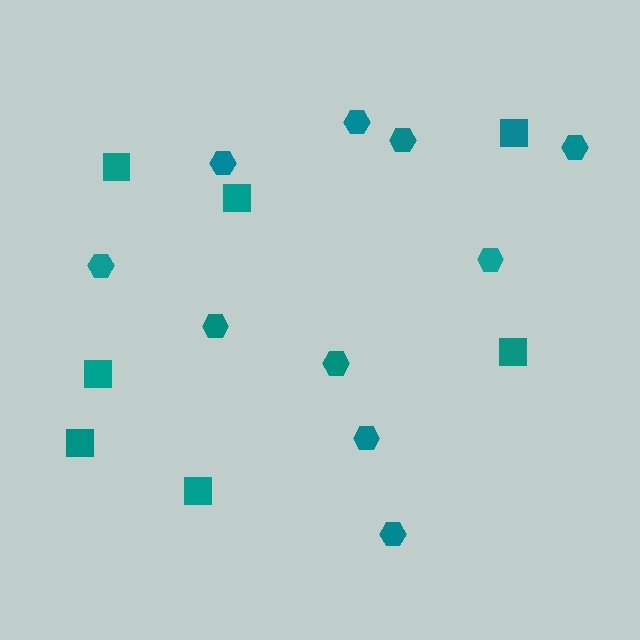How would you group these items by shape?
There are 2 groups: one group of hexagons (10) and one group of squares (7).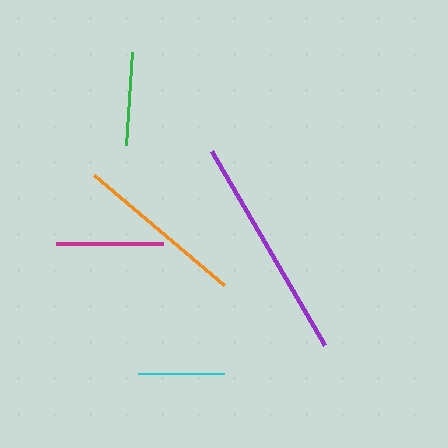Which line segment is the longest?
The purple line is the longest at approximately 225 pixels.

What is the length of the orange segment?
The orange segment is approximately 170 pixels long.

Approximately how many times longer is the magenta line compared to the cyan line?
The magenta line is approximately 1.3 times the length of the cyan line.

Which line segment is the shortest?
The cyan line is the shortest at approximately 86 pixels.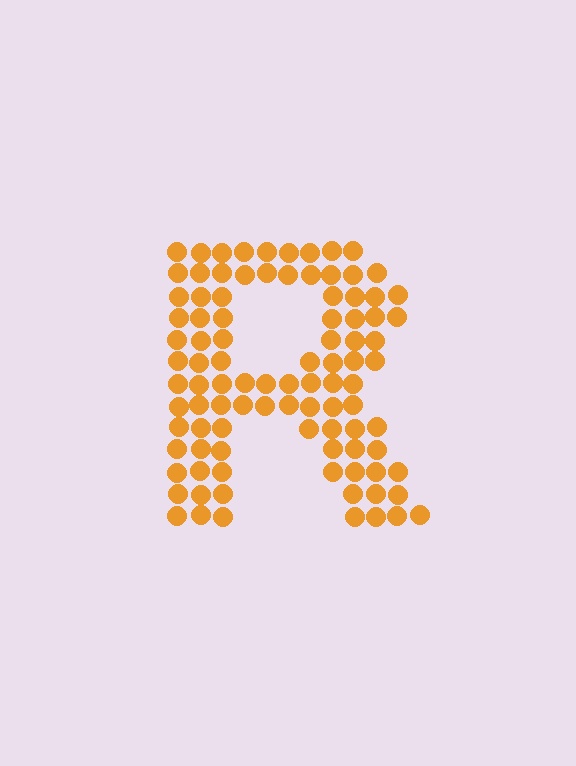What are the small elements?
The small elements are circles.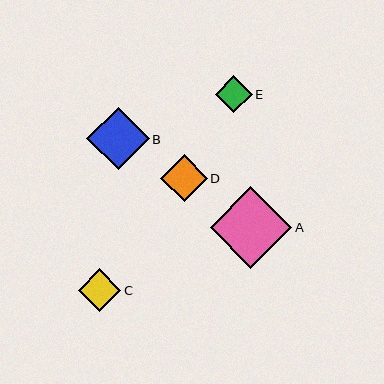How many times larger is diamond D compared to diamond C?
Diamond D is approximately 1.1 times the size of diamond C.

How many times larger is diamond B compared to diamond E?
Diamond B is approximately 1.7 times the size of diamond E.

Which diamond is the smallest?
Diamond E is the smallest with a size of approximately 36 pixels.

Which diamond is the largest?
Diamond A is the largest with a size of approximately 82 pixels.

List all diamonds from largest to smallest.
From largest to smallest: A, B, D, C, E.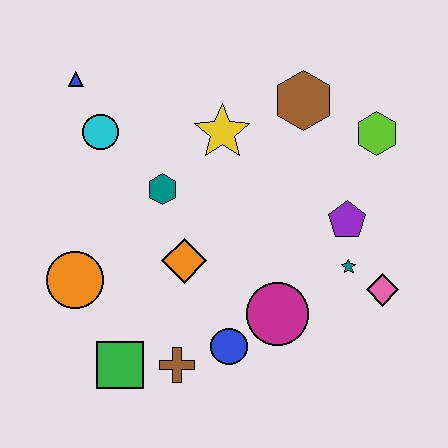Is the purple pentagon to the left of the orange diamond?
No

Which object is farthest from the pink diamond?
The blue triangle is farthest from the pink diamond.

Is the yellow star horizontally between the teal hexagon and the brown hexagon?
Yes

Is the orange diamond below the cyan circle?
Yes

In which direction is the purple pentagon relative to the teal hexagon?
The purple pentagon is to the right of the teal hexagon.